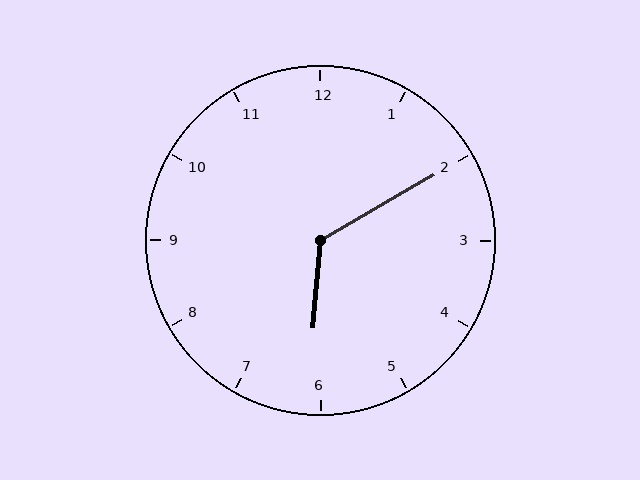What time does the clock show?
6:10.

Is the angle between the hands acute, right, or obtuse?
It is obtuse.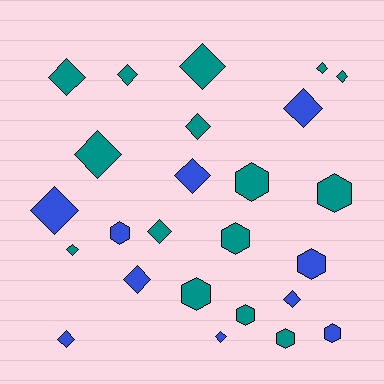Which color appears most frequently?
Teal, with 15 objects.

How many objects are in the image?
There are 25 objects.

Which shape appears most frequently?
Diamond, with 16 objects.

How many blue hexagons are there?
There are 3 blue hexagons.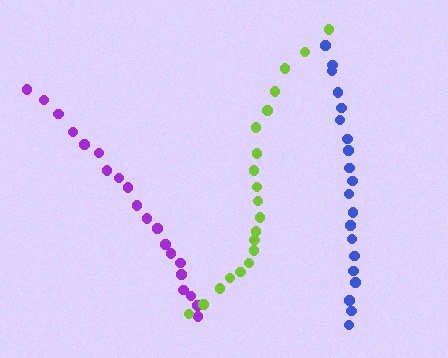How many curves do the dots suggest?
There are 3 distinct paths.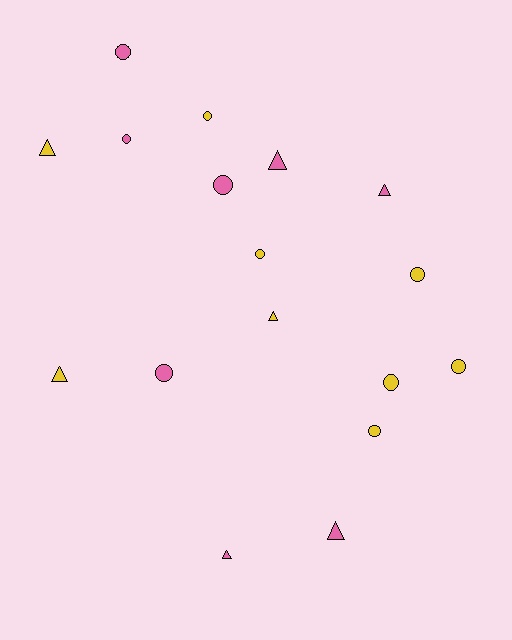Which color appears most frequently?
Yellow, with 9 objects.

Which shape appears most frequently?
Circle, with 10 objects.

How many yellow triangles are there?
There are 3 yellow triangles.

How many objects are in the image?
There are 17 objects.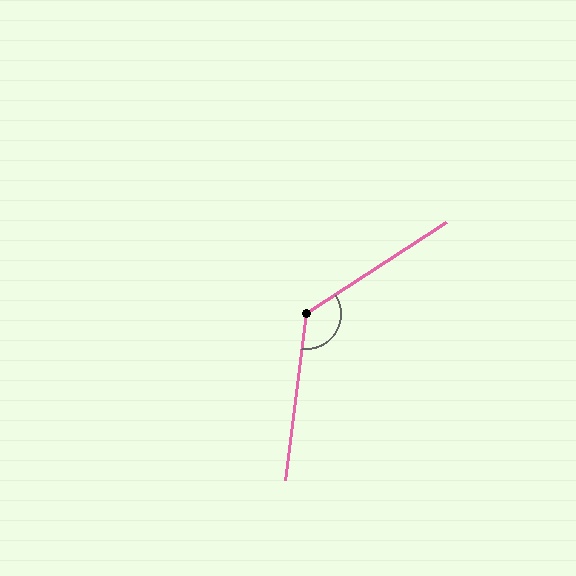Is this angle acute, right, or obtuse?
It is obtuse.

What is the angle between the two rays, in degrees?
Approximately 130 degrees.